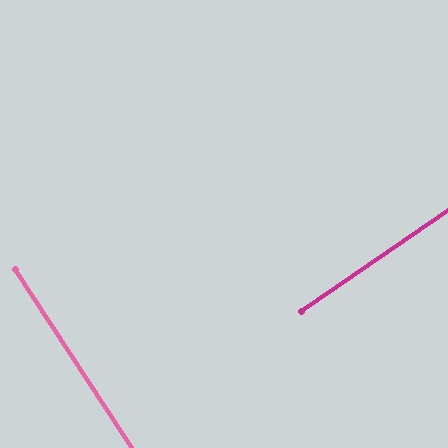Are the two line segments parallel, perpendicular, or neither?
Perpendicular — they meet at approximately 89°.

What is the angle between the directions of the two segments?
Approximately 89 degrees.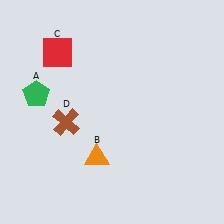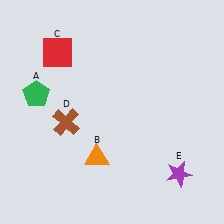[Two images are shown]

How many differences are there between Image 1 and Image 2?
There is 1 difference between the two images.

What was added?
A purple star (E) was added in Image 2.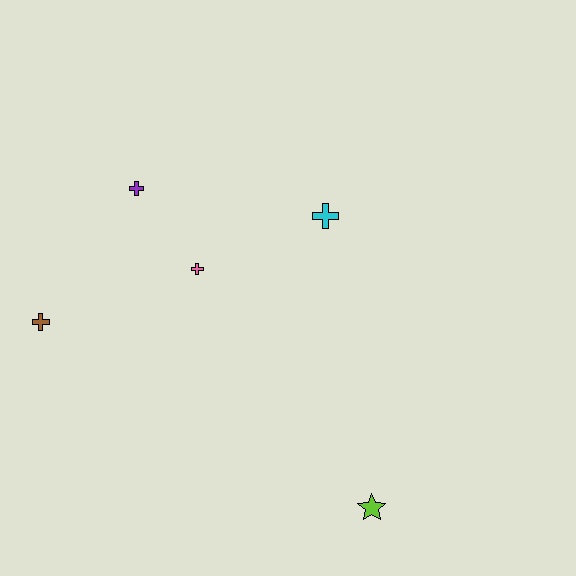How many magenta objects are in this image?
There are no magenta objects.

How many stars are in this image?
There is 1 star.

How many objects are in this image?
There are 5 objects.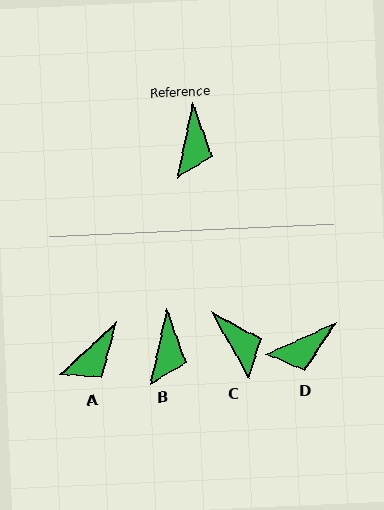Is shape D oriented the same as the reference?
No, it is off by about 53 degrees.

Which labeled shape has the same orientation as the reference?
B.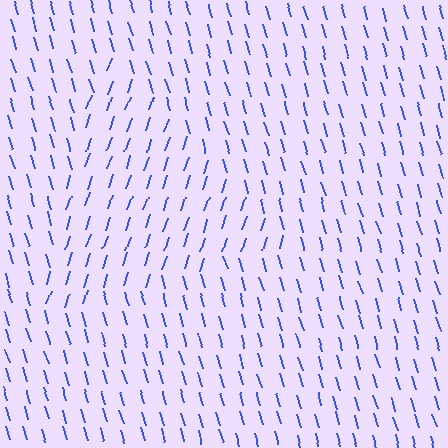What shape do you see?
I see a triangle.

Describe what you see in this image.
The image is filled with small blue line segments. A triangle region in the image has lines oriented differently from the surrounding lines, creating a visible texture boundary.